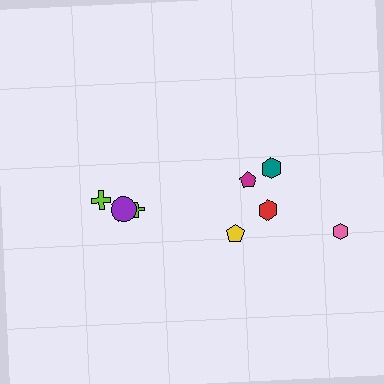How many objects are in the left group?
There are 3 objects.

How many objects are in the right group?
There are 5 objects.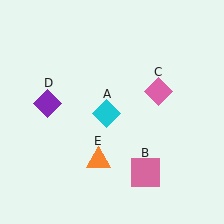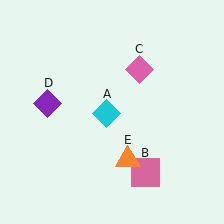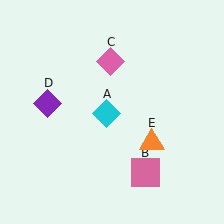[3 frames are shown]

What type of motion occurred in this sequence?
The pink diamond (object C), orange triangle (object E) rotated counterclockwise around the center of the scene.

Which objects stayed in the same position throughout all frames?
Cyan diamond (object A) and pink square (object B) and purple diamond (object D) remained stationary.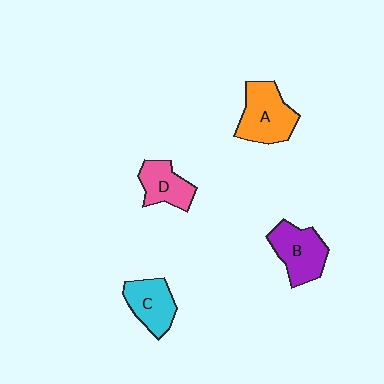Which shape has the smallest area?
Shape D (pink).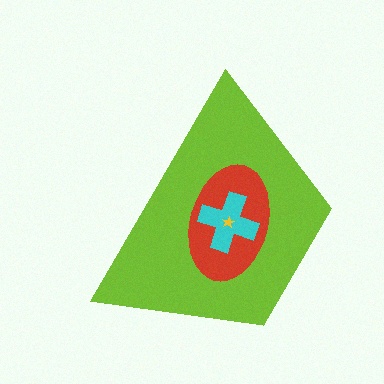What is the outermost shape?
The lime trapezoid.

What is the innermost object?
The yellow star.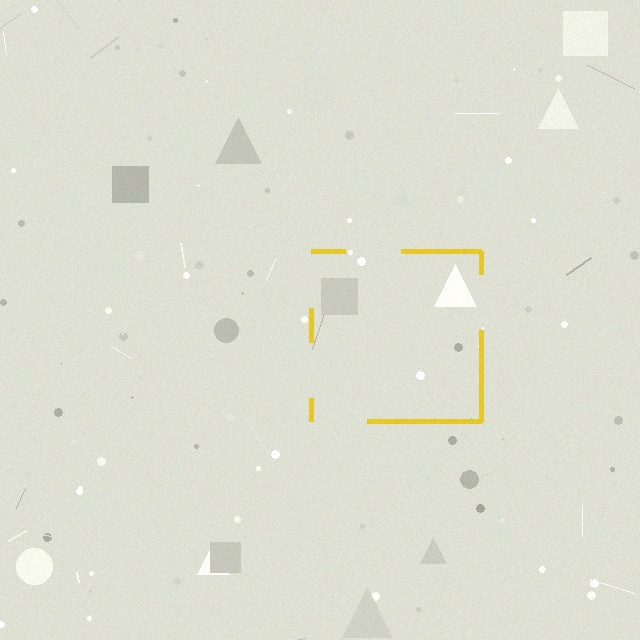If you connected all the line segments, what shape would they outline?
They would outline a square.